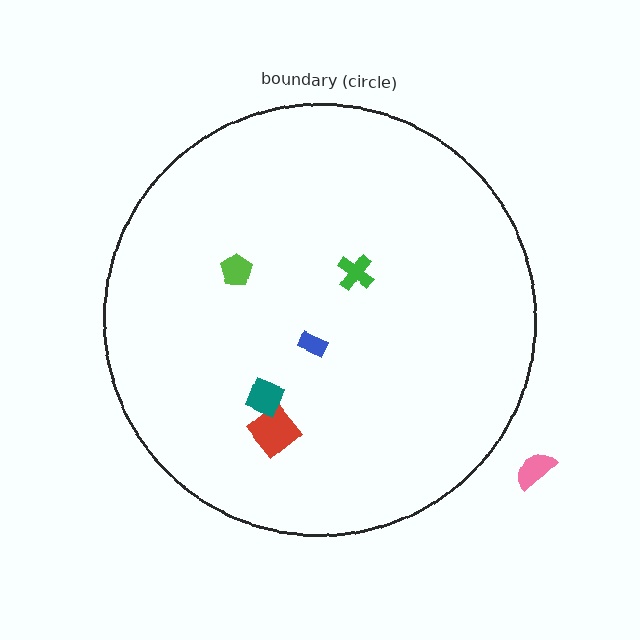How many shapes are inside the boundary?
5 inside, 1 outside.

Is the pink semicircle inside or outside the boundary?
Outside.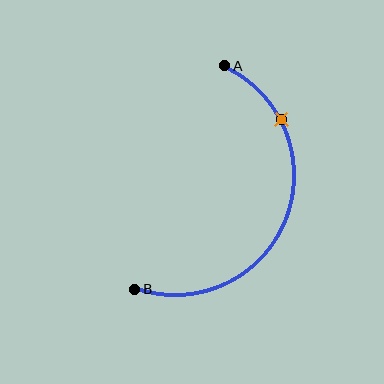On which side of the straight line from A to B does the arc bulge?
The arc bulges to the right of the straight line connecting A and B.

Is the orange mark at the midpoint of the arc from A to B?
No. The orange mark lies on the arc but is closer to endpoint A. The arc midpoint would be at the point on the curve equidistant along the arc from both A and B.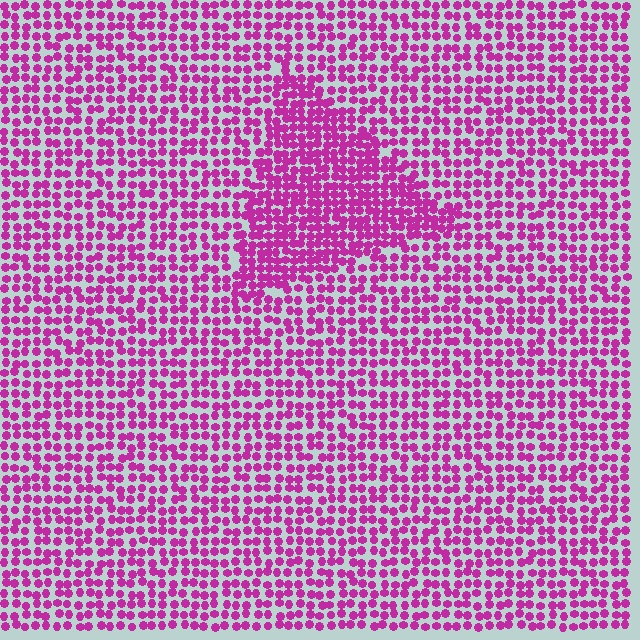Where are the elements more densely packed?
The elements are more densely packed inside the triangle boundary.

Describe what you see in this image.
The image contains small magenta elements arranged at two different densities. A triangle-shaped region is visible where the elements are more densely packed than the surrounding area.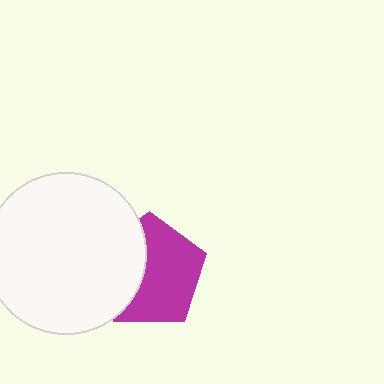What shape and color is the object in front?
The object in front is a white circle.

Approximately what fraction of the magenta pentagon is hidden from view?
Roughly 38% of the magenta pentagon is hidden behind the white circle.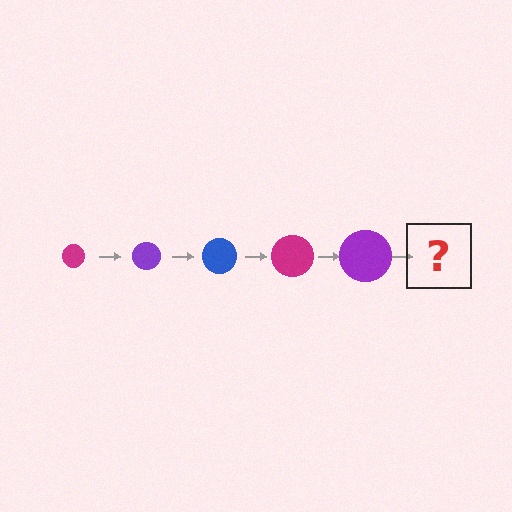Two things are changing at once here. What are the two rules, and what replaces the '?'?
The two rules are that the circle grows larger each step and the color cycles through magenta, purple, and blue. The '?' should be a blue circle, larger than the previous one.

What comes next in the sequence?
The next element should be a blue circle, larger than the previous one.